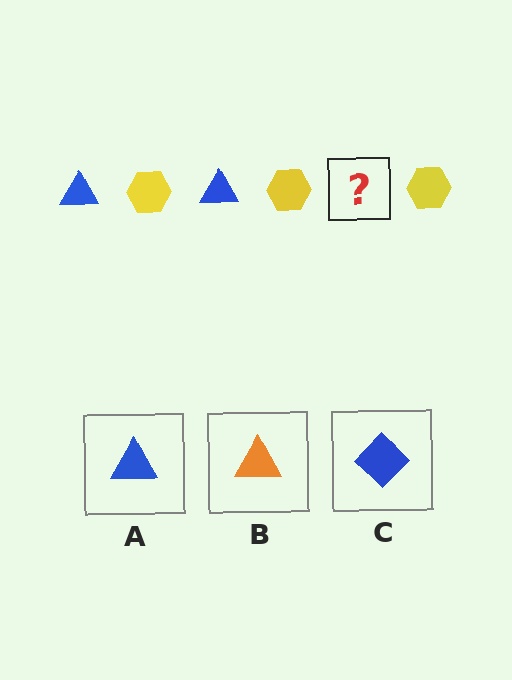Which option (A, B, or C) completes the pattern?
A.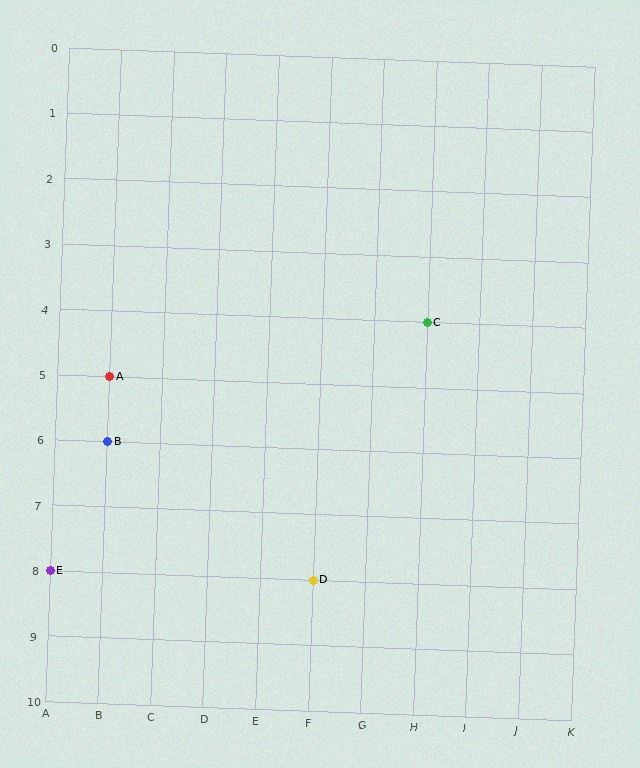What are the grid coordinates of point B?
Point B is at grid coordinates (B, 6).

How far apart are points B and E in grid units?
Points B and E are 1 column and 2 rows apart (about 2.2 grid units diagonally).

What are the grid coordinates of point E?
Point E is at grid coordinates (A, 8).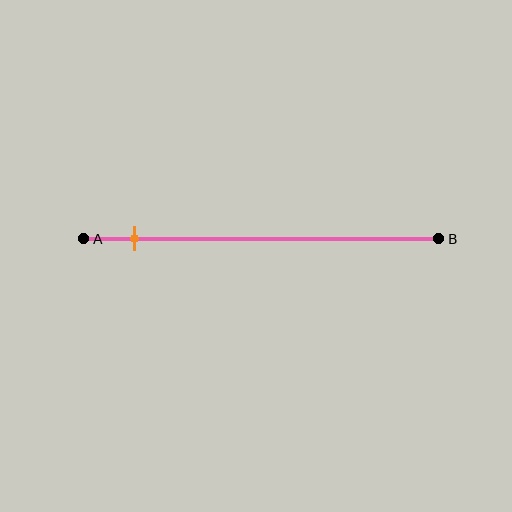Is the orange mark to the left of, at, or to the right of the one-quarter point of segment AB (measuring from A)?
The orange mark is to the left of the one-quarter point of segment AB.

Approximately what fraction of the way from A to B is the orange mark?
The orange mark is approximately 15% of the way from A to B.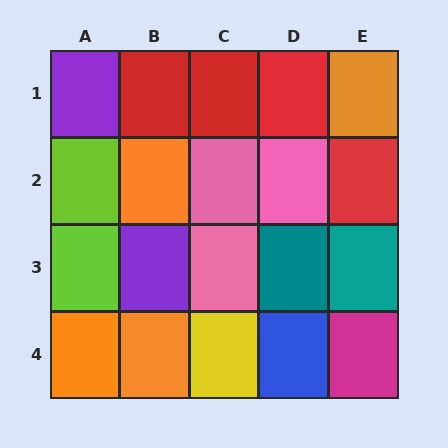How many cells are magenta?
1 cell is magenta.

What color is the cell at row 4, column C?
Yellow.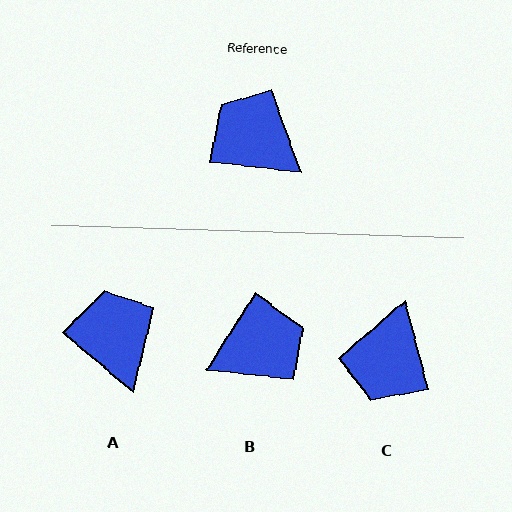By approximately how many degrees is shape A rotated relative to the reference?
Approximately 34 degrees clockwise.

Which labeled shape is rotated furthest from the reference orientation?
B, about 116 degrees away.